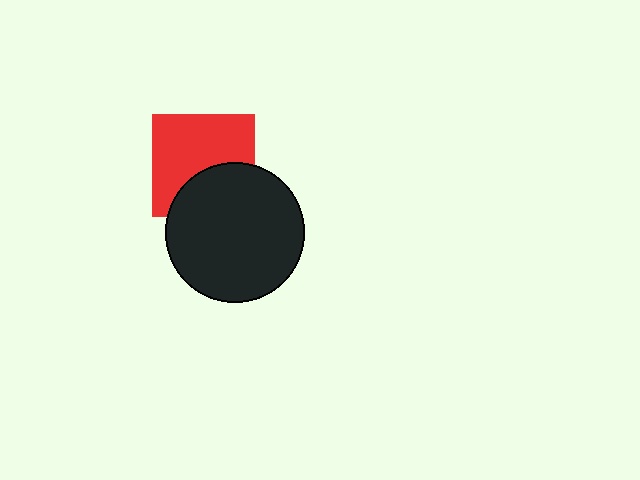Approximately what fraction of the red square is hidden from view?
Roughly 37% of the red square is hidden behind the black circle.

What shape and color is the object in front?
The object in front is a black circle.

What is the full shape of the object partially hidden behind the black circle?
The partially hidden object is a red square.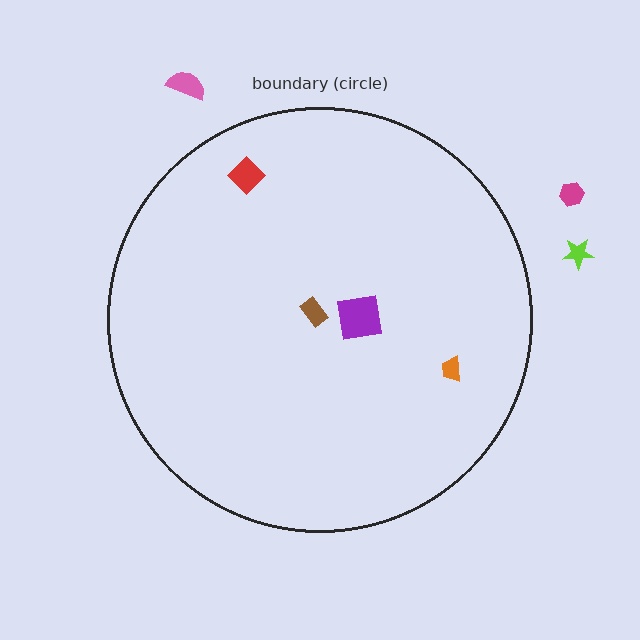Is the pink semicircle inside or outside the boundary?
Outside.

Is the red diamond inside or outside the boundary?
Inside.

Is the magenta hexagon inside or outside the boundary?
Outside.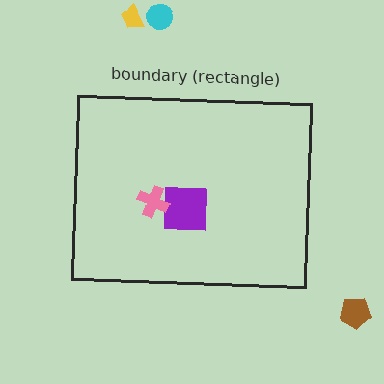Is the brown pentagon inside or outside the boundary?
Outside.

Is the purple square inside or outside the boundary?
Inside.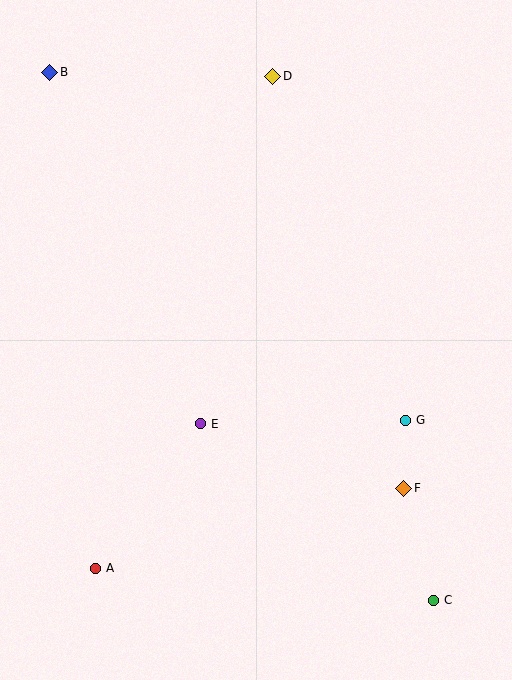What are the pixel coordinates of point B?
Point B is at (50, 72).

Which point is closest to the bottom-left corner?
Point A is closest to the bottom-left corner.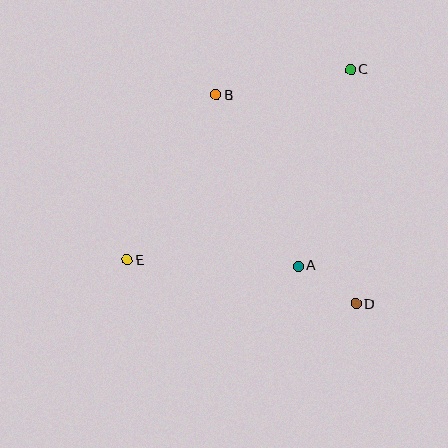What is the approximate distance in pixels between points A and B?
The distance between A and B is approximately 190 pixels.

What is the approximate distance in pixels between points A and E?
The distance between A and E is approximately 171 pixels.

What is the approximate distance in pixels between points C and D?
The distance between C and D is approximately 234 pixels.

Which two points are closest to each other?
Points A and D are closest to each other.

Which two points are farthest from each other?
Points C and E are farthest from each other.